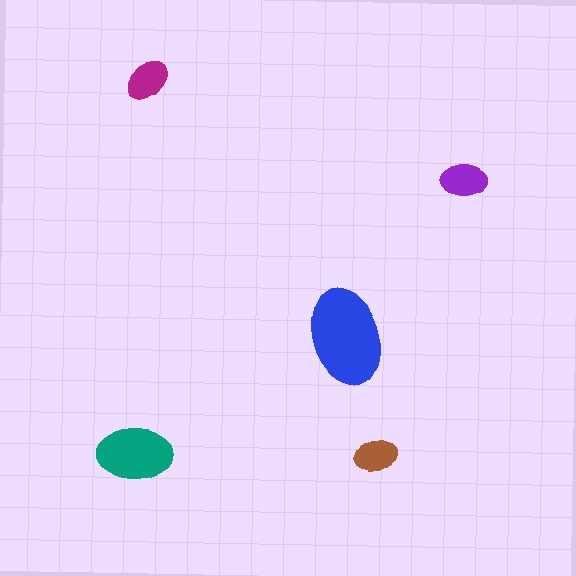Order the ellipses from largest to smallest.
the blue one, the teal one, the purple one, the magenta one, the brown one.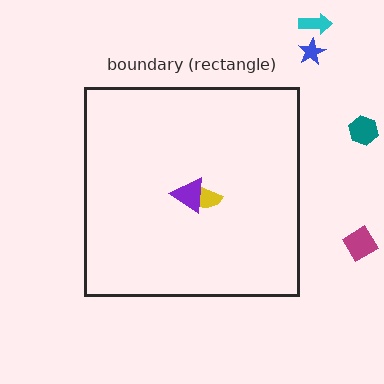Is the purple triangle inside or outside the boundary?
Inside.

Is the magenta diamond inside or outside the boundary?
Outside.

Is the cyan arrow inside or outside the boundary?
Outside.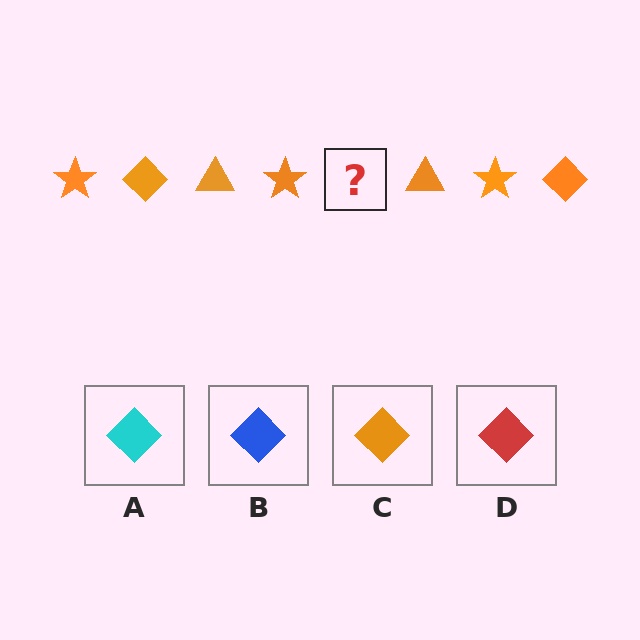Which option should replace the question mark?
Option C.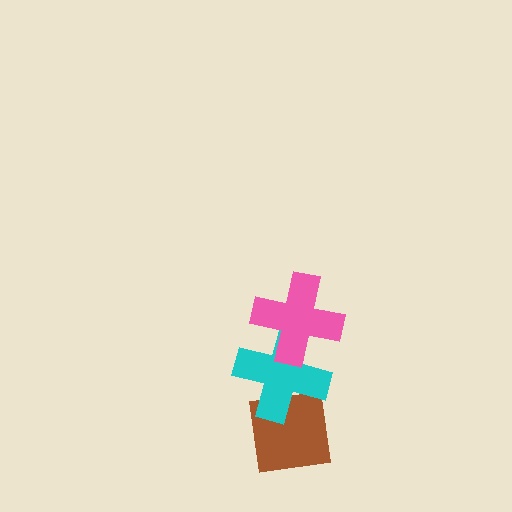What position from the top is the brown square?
The brown square is 3rd from the top.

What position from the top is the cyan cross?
The cyan cross is 2nd from the top.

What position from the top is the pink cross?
The pink cross is 1st from the top.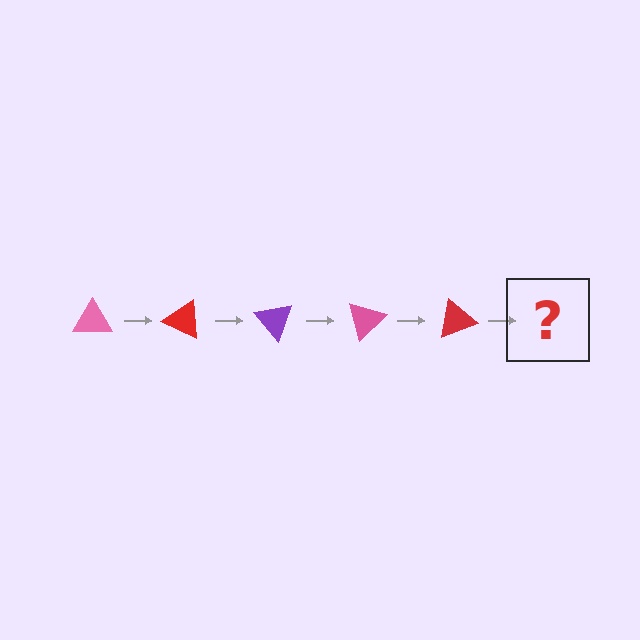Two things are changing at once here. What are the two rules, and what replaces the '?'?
The two rules are that it rotates 25 degrees each step and the color cycles through pink, red, and purple. The '?' should be a purple triangle, rotated 125 degrees from the start.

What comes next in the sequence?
The next element should be a purple triangle, rotated 125 degrees from the start.